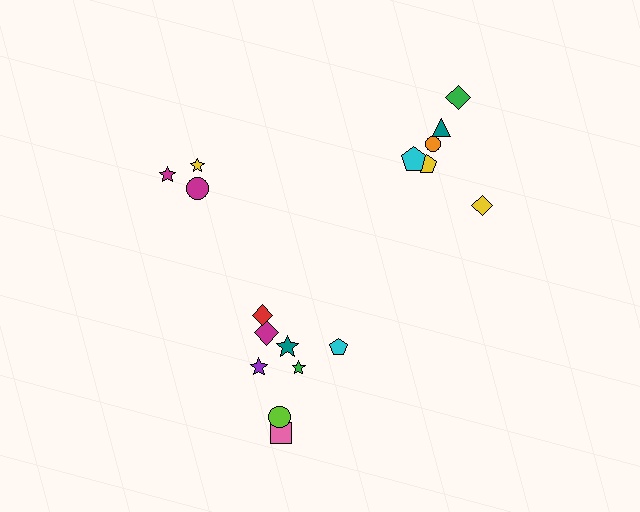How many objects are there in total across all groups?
There are 17 objects.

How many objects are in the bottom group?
There are 8 objects.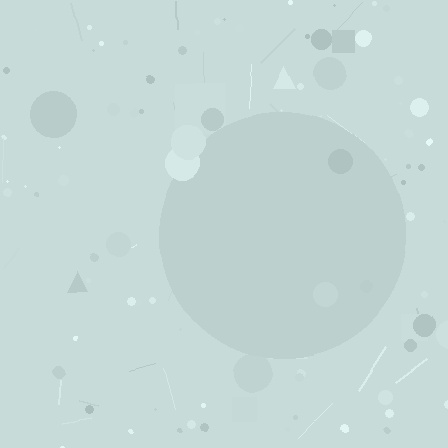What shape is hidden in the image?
A circle is hidden in the image.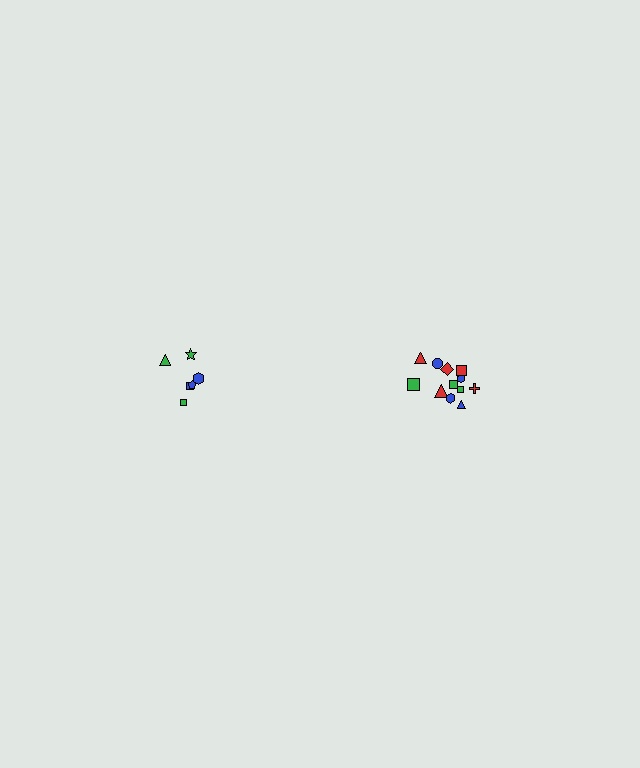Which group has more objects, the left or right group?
The right group.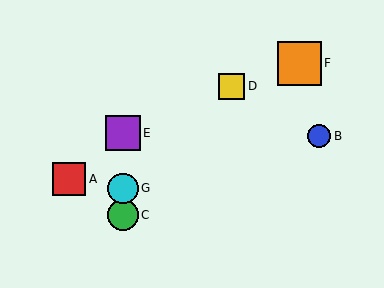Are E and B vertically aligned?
No, E is at x≈123 and B is at x≈319.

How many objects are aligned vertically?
3 objects (C, E, G) are aligned vertically.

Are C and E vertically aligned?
Yes, both are at x≈123.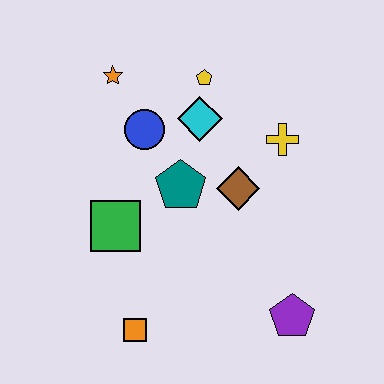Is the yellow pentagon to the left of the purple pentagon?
Yes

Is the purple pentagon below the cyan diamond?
Yes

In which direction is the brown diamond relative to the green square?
The brown diamond is to the right of the green square.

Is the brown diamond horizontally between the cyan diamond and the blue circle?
No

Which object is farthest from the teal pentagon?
The purple pentagon is farthest from the teal pentagon.